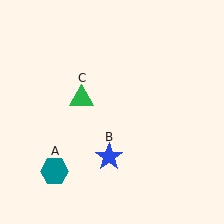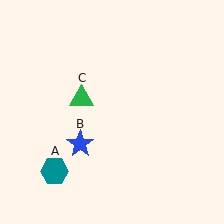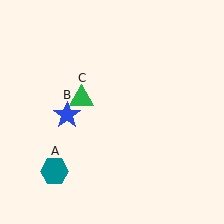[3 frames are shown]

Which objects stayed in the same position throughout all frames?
Teal hexagon (object A) and green triangle (object C) remained stationary.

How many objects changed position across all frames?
1 object changed position: blue star (object B).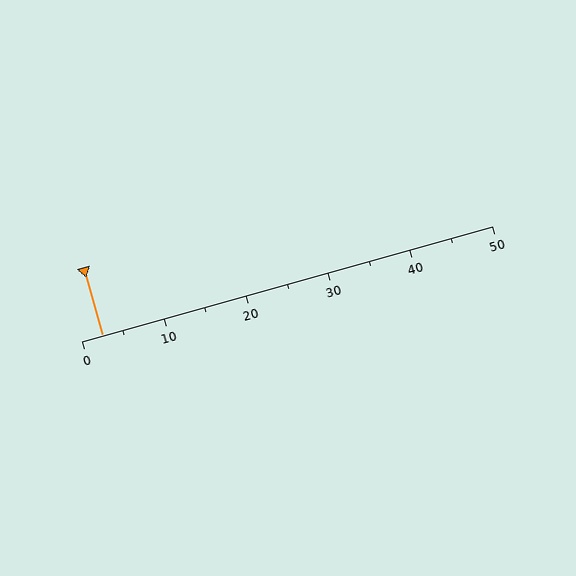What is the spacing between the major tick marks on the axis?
The major ticks are spaced 10 apart.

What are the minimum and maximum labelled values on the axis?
The axis runs from 0 to 50.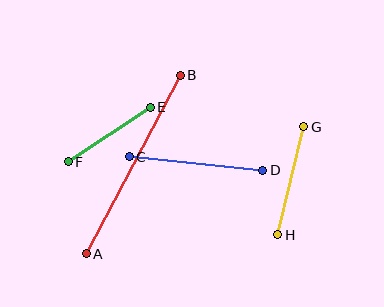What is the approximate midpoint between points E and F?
The midpoint is at approximately (109, 134) pixels.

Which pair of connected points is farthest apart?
Points A and B are farthest apart.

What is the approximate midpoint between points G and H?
The midpoint is at approximately (291, 181) pixels.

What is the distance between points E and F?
The distance is approximately 98 pixels.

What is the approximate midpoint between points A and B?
The midpoint is at approximately (133, 165) pixels.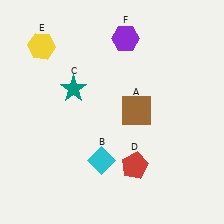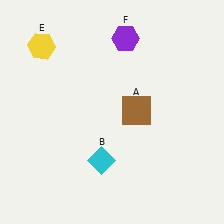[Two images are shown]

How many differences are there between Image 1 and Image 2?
There are 2 differences between the two images.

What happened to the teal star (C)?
The teal star (C) was removed in Image 2. It was in the top-left area of Image 1.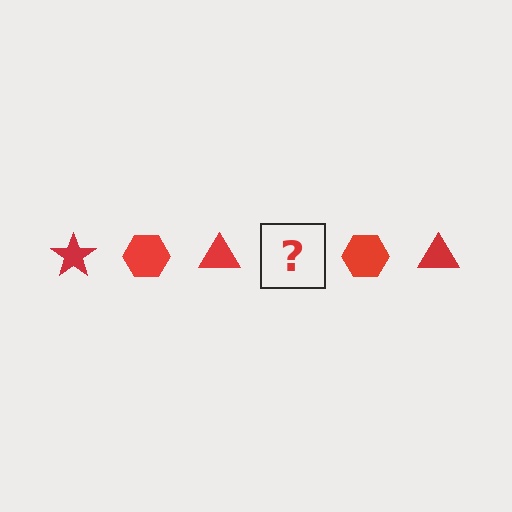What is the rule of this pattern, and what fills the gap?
The rule is that the pattern cycles through star, hexagon, triangle shapes in red. The gap should be filled with a red star.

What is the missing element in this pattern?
The missing element is a red star.